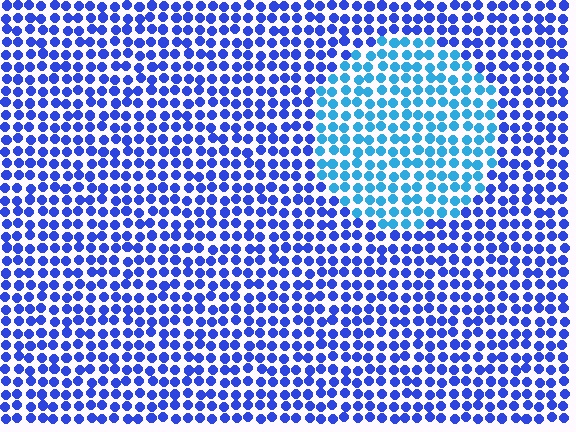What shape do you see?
I see a circle.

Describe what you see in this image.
The image is filled with small blue elements in a uniform arrangement. A circle-shaped region is visible where the elements are tinted to a slightly different hue, forming a subtle color boundary.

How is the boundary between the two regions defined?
The boundary is defined purely by a slight shift in hue (about 35 degrees). Spacing, size, and orientation are identical on both sides.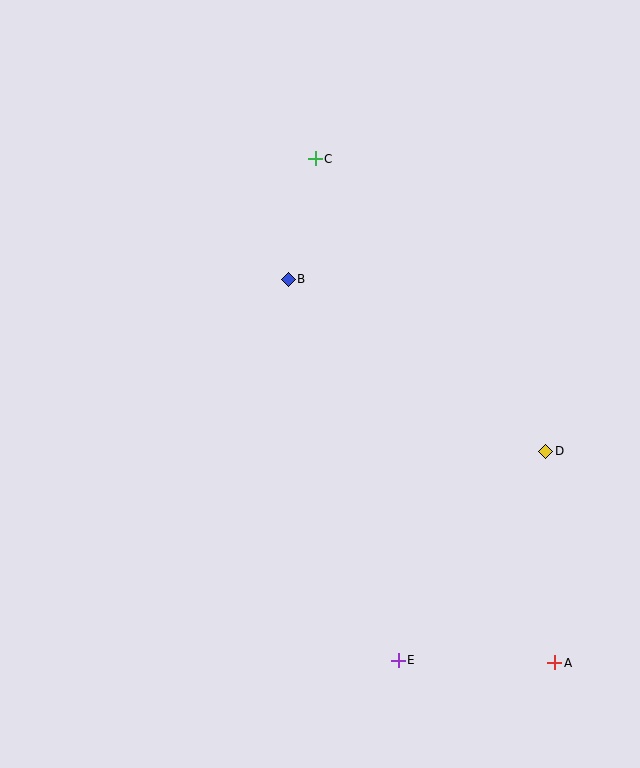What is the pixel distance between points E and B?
The distance between E and B is 396 pixels.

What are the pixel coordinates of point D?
Point D is at (546, 451).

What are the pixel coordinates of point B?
Point B is at (288, 279).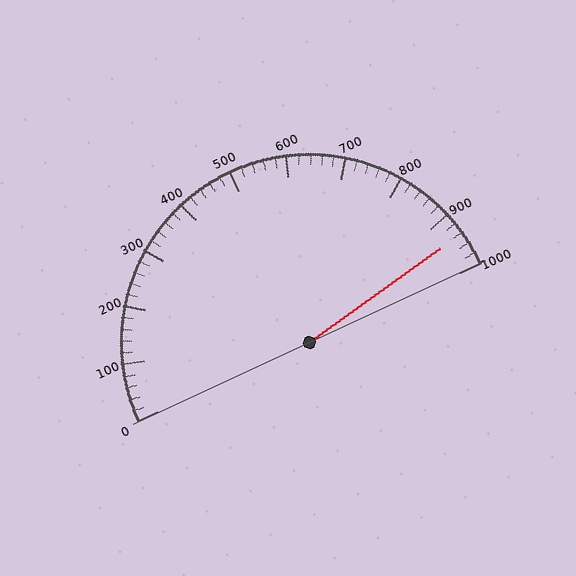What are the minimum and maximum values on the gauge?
The gauge ranges from 0 to 1000.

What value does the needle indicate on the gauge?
The needle indicates approximately 940.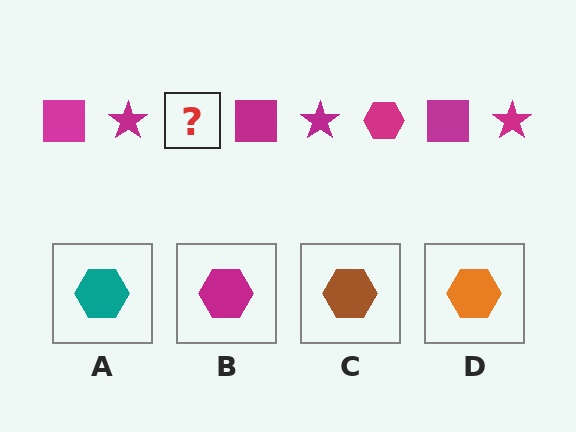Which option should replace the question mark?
Option B.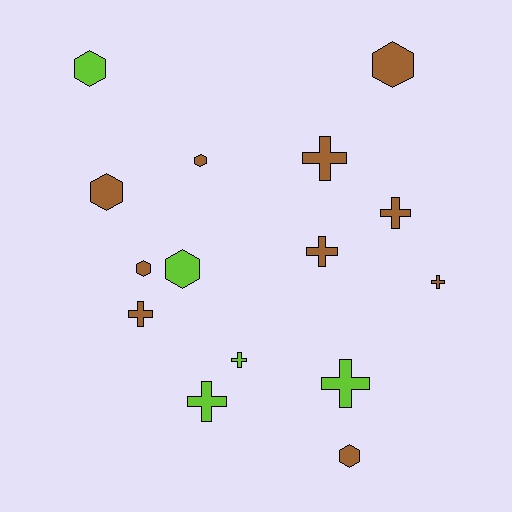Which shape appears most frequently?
Cross, with 8 objects.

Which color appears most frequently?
Brown, with 10 objects.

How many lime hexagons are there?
There are 2 lime hexagons.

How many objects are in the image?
There are 15 objects.